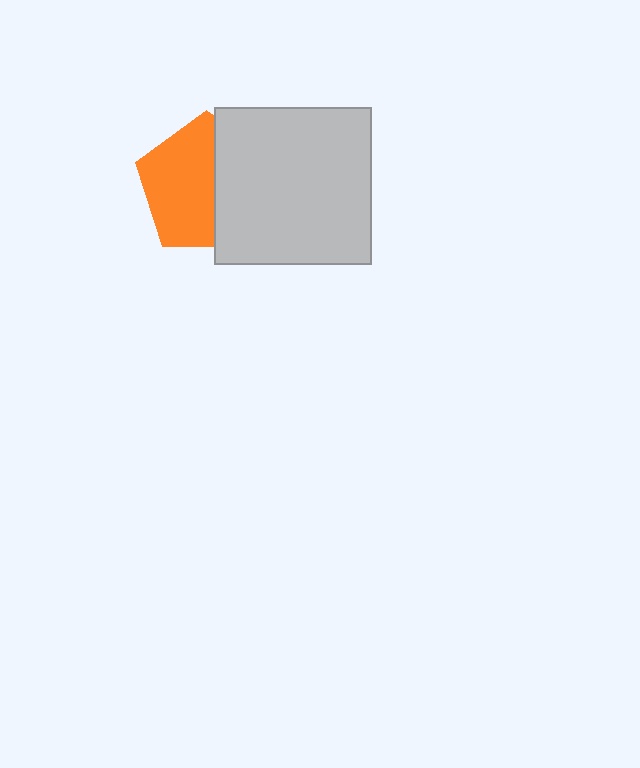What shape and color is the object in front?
The object in front is a light gray square.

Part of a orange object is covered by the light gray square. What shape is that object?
It is a pentagon.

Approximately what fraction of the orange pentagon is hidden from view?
Roughly 43% of the orange pentagon is hidden behind the light gray square.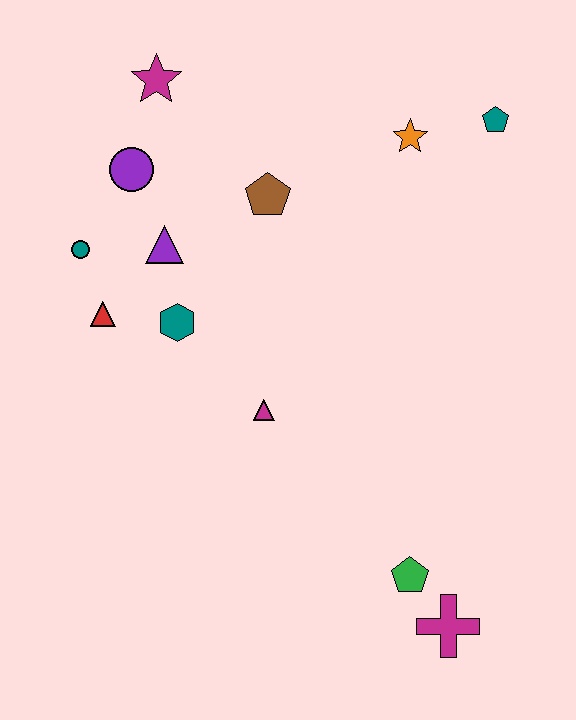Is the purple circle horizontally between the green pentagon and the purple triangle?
No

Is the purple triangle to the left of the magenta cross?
Yes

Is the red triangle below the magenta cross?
No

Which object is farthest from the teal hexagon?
The magenta cross is farthest from the teal hexagon.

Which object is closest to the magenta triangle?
The teal hexagon is closest to the magenta triangle.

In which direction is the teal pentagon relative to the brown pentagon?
The teal pentagon is to the right of the brown pentagon.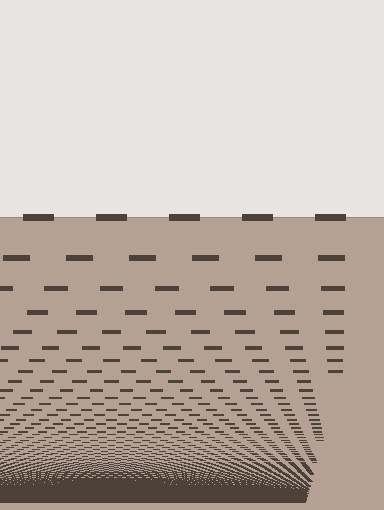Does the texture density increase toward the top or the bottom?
Density increases toward the bottom.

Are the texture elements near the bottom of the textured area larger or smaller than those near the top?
Smaller. The gradient is inverted — elements near the bottom are smaller and denser.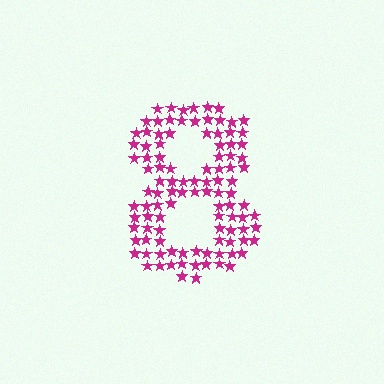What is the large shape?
The large shape is the digit 8.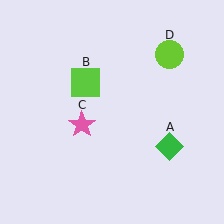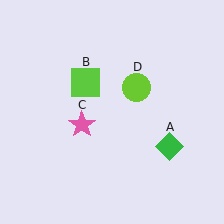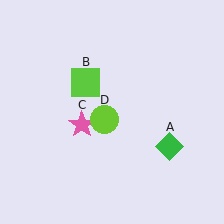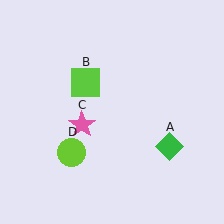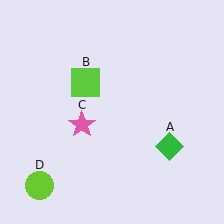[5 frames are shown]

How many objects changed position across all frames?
1 object changed position: lime circle (object D).